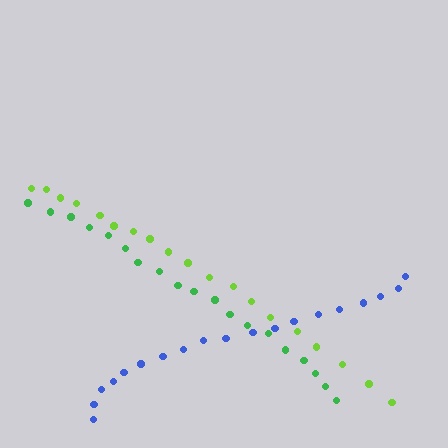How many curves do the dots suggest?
There are 3 distinct paths.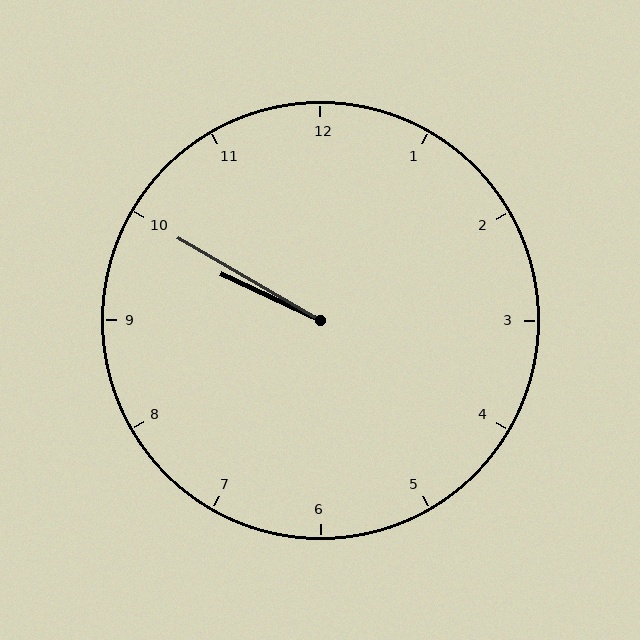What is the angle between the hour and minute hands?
Approximately 5 degrees.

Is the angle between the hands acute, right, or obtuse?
It is acute.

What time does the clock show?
9:50.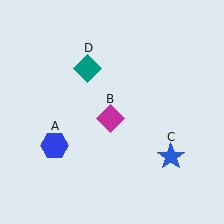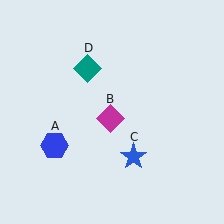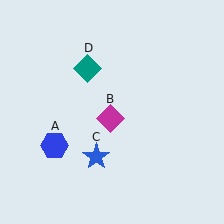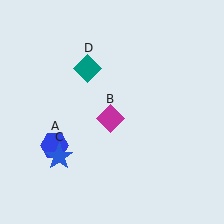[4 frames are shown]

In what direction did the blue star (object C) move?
The blue star (object C) moved left.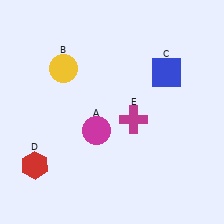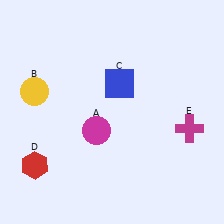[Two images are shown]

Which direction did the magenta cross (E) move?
The magenta cross (E) moved right.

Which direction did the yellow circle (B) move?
The yellow circle (B) moved left.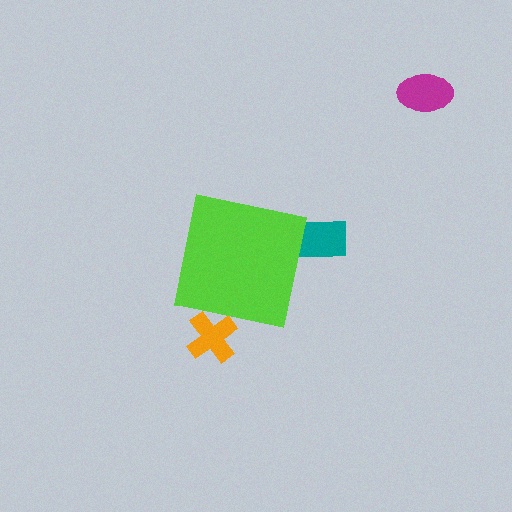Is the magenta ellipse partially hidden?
No, the magenta ellipse is fully visible.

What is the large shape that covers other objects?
A lime square.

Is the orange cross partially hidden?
Yes, the orange cross is partially hidden behind the lime square.